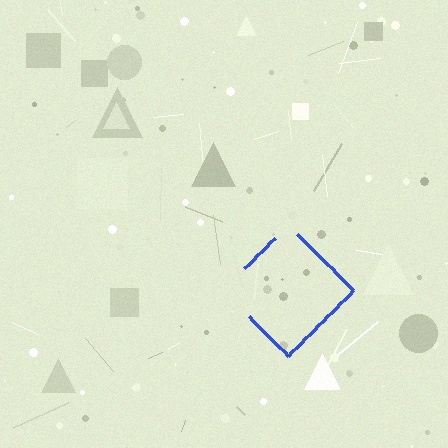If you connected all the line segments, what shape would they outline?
They would outline a diamond.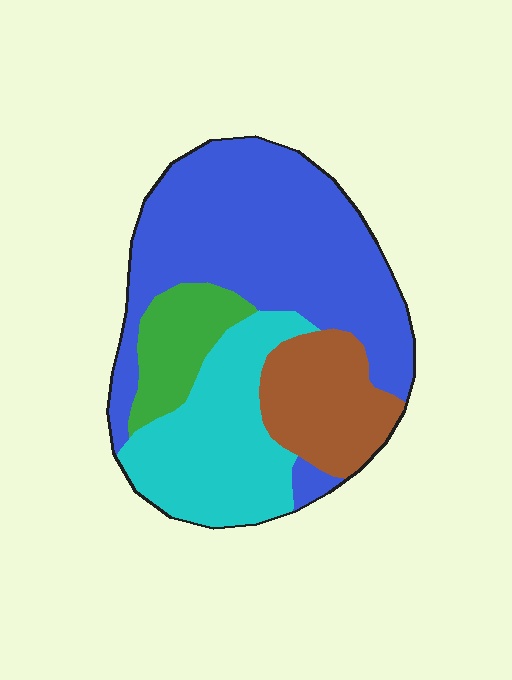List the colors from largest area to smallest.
From largest to smallest: blue, cyan, brown, green.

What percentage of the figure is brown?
Brown covers roughly 15% of the figure.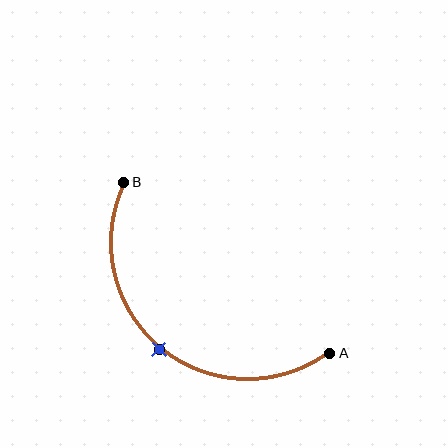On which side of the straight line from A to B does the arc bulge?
The arc bulges below and to the left of the straight line connecting A and B.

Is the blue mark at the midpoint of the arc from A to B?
Yes. The blue mark lies on the arc at equal arc-length from both A and B — it is the arc midpoint.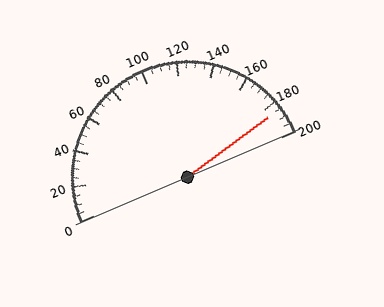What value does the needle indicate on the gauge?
The needle indicates approximately 185.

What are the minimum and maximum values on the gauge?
The gauge ranges from 0 to 200.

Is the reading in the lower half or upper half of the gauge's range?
The reading is in the upper half of the range (0 to 200).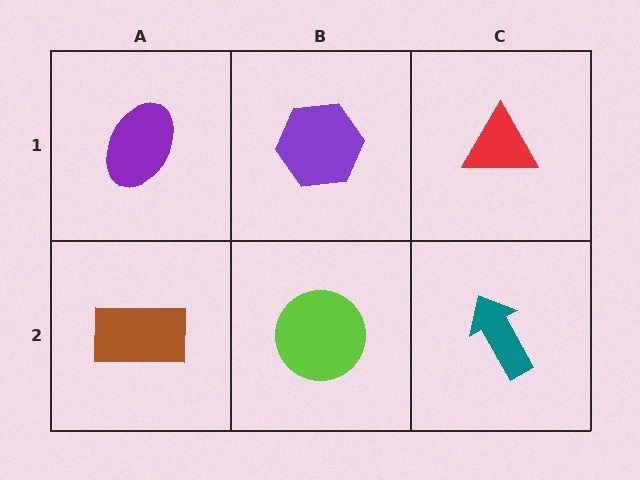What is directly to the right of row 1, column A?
A purple hexagon.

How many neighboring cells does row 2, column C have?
2.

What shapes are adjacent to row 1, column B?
A lime circle (row 2, column B), a purple ellipse (row 1, column A), a red triangle (row 1, column C).